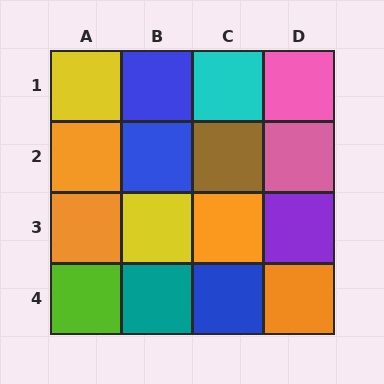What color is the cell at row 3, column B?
Yellow.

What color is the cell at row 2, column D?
Pink.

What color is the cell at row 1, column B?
Blue.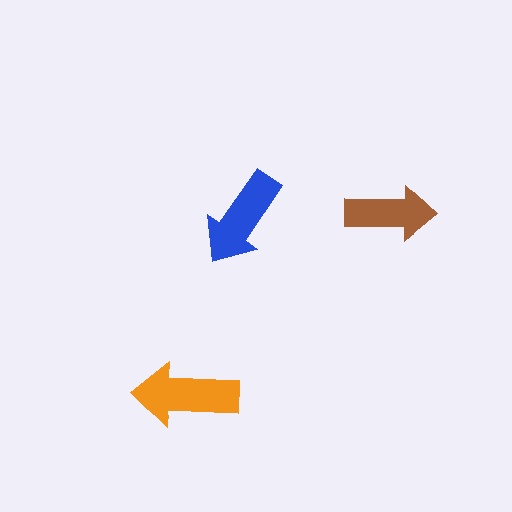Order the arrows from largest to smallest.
the orange one, the blue one, the brown one.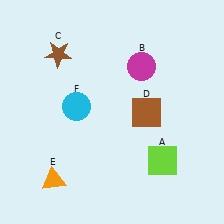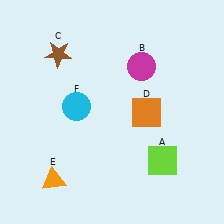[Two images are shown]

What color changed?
The square (D) changed from brown in Image 1 to orange in Image 2.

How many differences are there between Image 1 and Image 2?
There is 1 difference between the two images.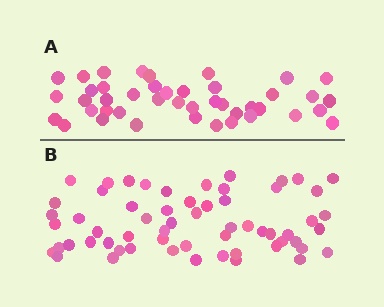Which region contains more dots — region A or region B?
Region B (the bottom region) has more dots.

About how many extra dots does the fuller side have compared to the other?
Region B has approximately 15 more dots than region A.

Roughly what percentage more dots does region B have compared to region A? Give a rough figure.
About 40% more.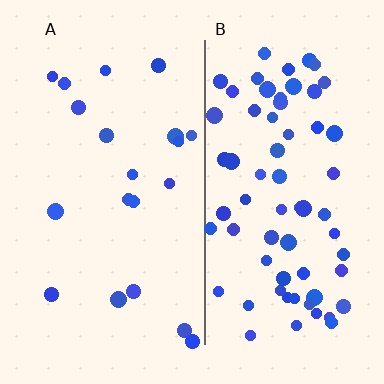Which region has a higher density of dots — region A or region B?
B (the right).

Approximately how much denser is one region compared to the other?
Approximately 3.4× — region B over region A.